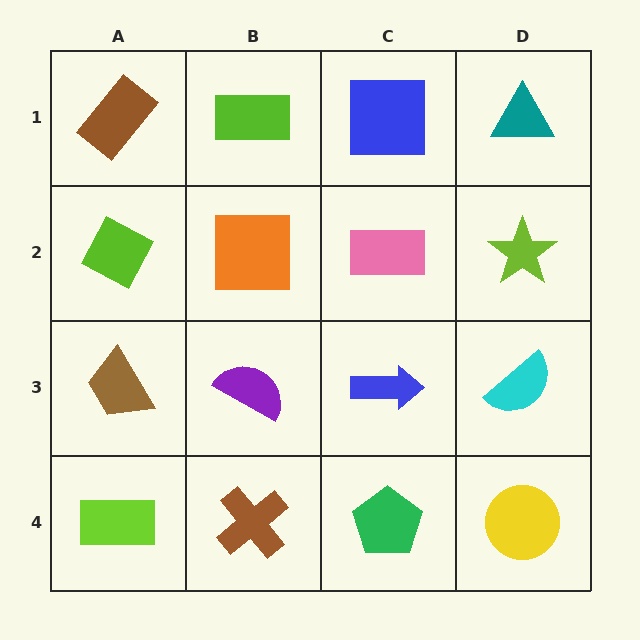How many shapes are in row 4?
4 shapes.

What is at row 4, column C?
A green pentagon.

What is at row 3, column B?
A purple semicircle.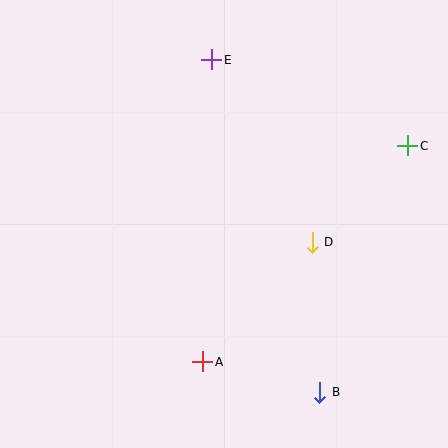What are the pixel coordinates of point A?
Point A is at (203, 362).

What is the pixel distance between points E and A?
The distance between E and A is 302 pixels.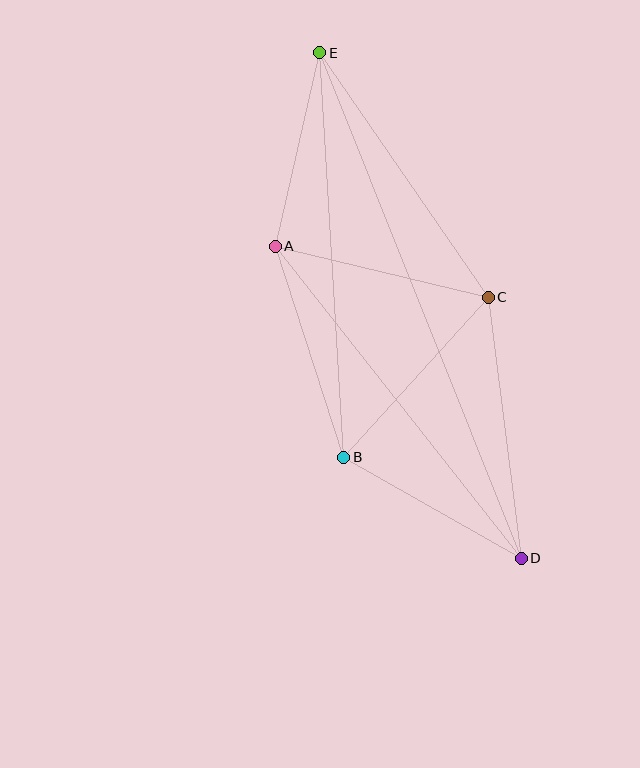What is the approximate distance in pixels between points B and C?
The distance between B and C is approximately 215 pixels.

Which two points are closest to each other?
Points A and E are closest to each other.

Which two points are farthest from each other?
Points D and E are farthest from each other.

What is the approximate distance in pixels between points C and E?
The distance between C and E is approximately 297 pixels.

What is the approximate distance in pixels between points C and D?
The distance between C and D is approximately 263 pixels.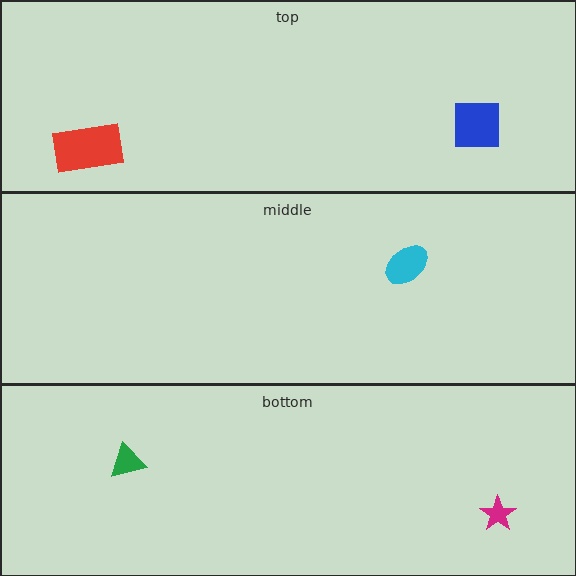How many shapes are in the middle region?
1.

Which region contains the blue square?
The top region.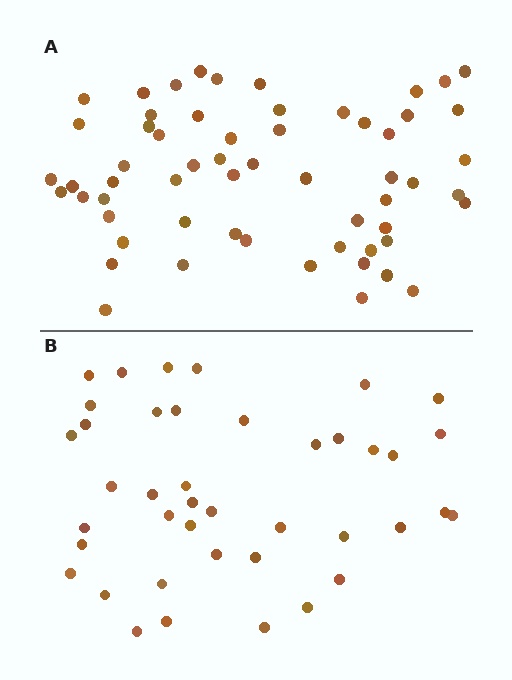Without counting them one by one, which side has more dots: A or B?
Region A (the top region) has more dots.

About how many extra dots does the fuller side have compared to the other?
Region A has approximately 20 more dots than region B.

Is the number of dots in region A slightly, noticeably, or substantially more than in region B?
Region A has noticeably more, but not dramatically so. The ratio is roughly 1.4 to 1.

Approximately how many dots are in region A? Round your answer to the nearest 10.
About 60 dots. (The exact count is 59, which rounds to 60.)